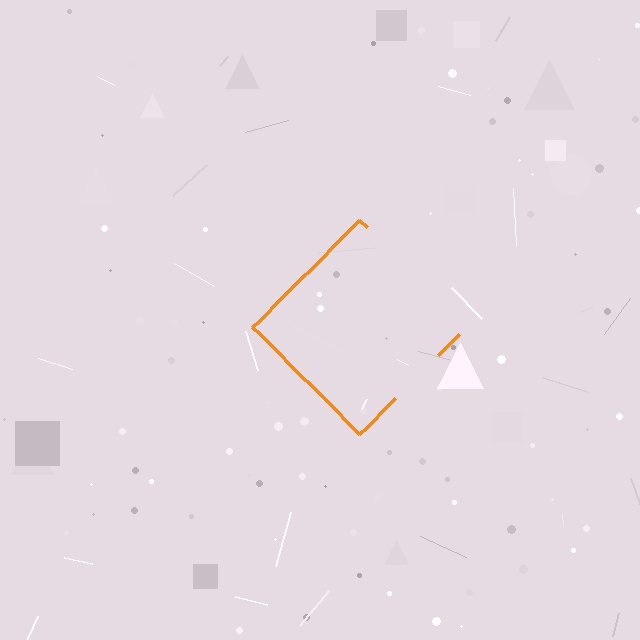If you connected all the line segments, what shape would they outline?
They would outline a diamond.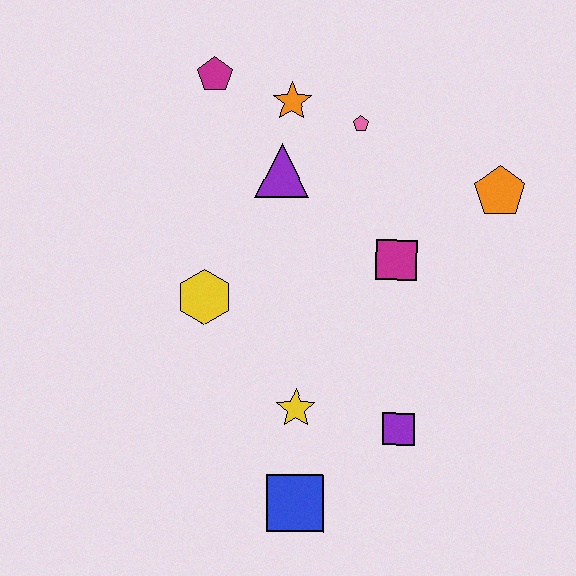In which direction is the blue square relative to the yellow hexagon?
The blue square is below the yellow hexagon.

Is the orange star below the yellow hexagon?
No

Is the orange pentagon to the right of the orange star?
Yes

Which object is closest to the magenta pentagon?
The orange star is closest to the magenta pentagon.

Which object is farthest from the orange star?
The blue square is farthest from the orange star.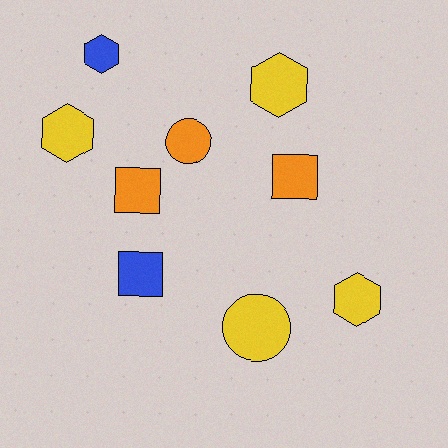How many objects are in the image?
There are 9 objects.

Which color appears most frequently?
Yellow, with 4 objects.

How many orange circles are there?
There is 1 orange circle.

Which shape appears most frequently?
Hexagon, with 4 objects.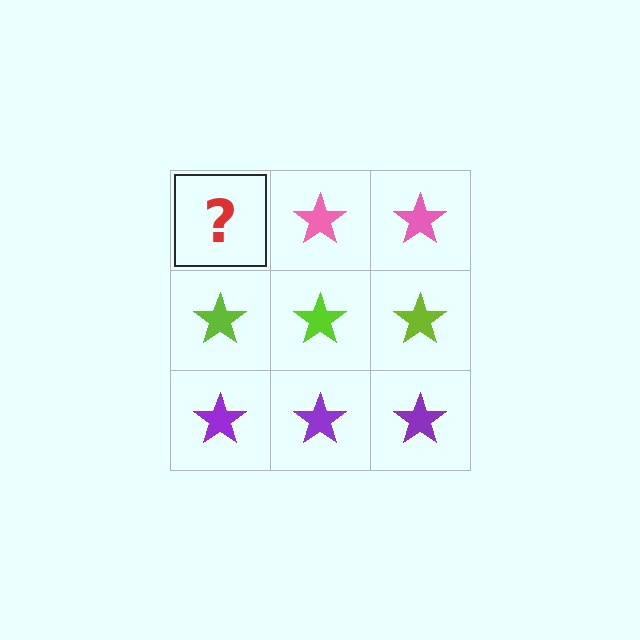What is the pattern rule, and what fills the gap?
The rule is that each row has a consistent color. The gap should be filled with a pink star.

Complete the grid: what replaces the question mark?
The question mark should be replaced with a pink star.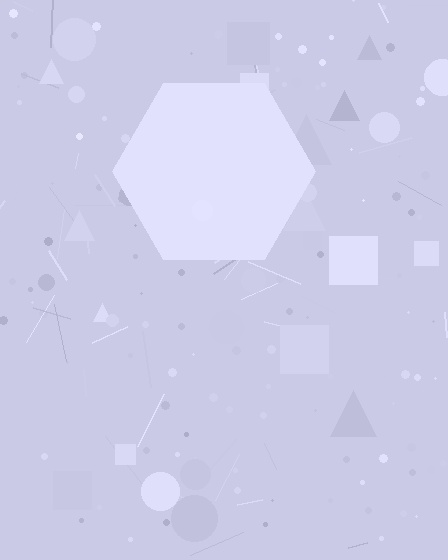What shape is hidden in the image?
A hexagon is hidden in the image.